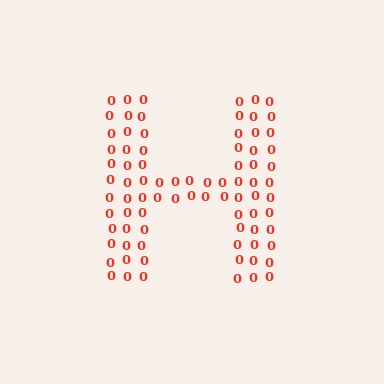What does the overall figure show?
The overall figure shows the letter H.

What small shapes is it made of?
It is made of small digit 0's.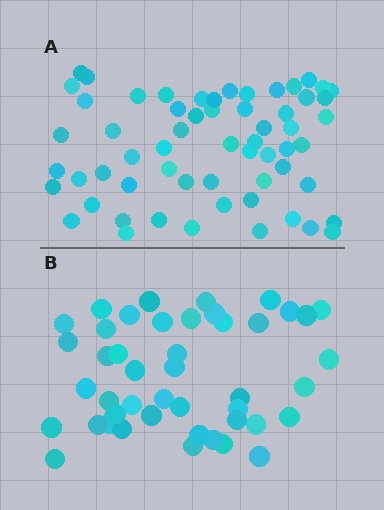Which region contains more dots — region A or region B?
Region A (the top region) has more dots.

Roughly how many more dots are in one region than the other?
Region A has approximately 15 more dots than region B.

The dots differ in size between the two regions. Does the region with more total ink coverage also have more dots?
No. Region B has more total ink coverage because its dots are larger, but region A actually contains more individual dots. Total area can be misleading — the number of items is what matters here.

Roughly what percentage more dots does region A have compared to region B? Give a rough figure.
About 35% more.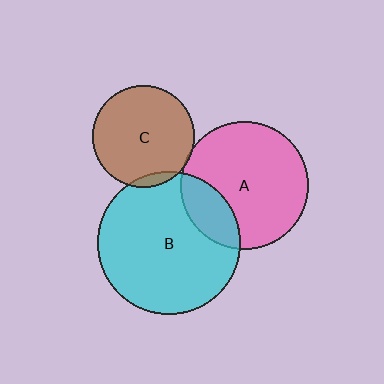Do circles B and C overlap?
Yes.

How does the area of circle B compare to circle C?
Approximately 2.0 times.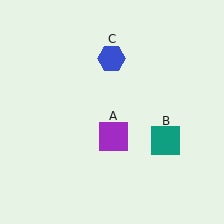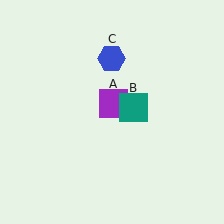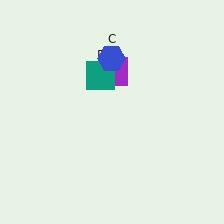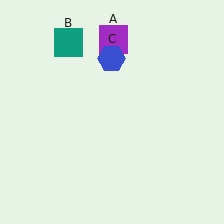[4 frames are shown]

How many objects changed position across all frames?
2 objects changed position: purple square (object A), teal square (object B).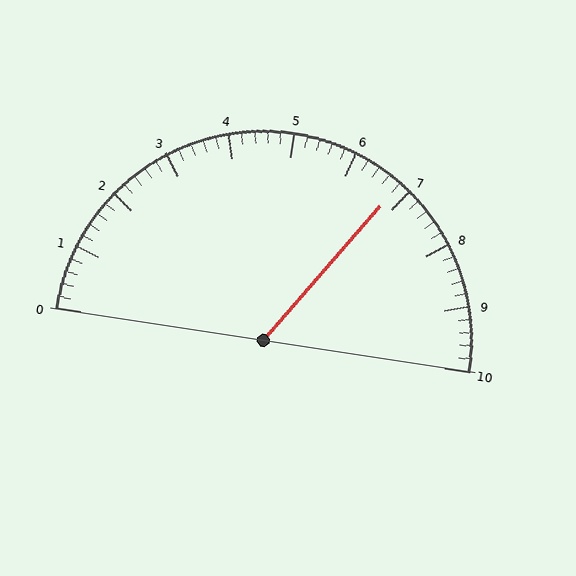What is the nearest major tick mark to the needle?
The nearest major tick mark is 7.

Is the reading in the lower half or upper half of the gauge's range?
The reading is in the upper half of the range (0 to 10).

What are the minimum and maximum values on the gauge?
The gauge ranges from 0 to 10.